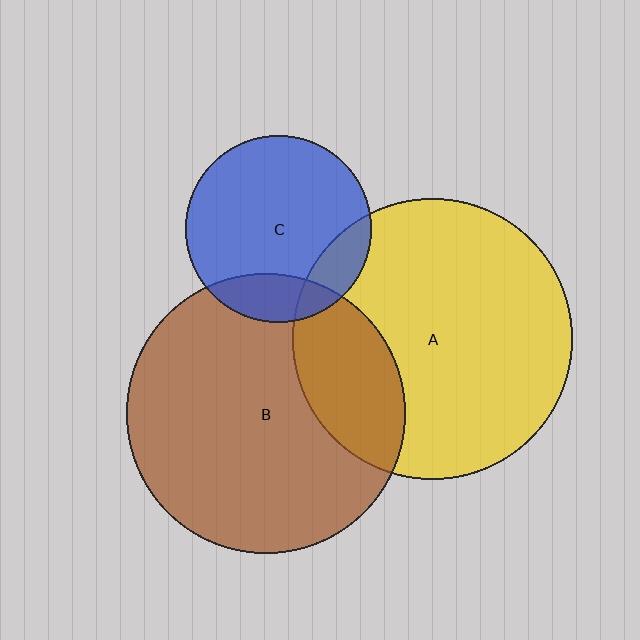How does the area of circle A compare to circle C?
Approximately 2.3 times.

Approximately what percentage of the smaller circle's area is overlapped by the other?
Approximately 25%.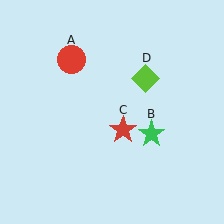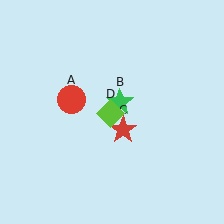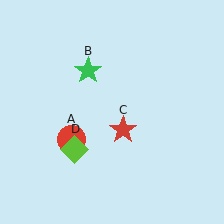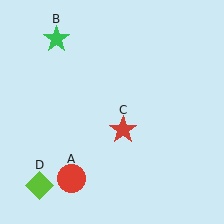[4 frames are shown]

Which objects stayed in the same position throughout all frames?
Red star (object C) remained stationary.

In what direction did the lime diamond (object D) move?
The lime diamond (object D) moved down and to the left.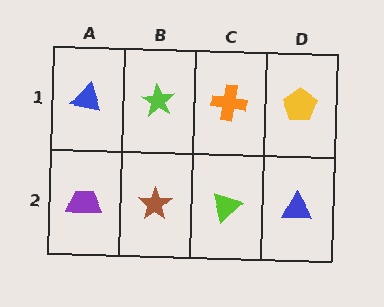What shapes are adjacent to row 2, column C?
An orange cross (row 1, column C), a brown star (row 2, column B), a blue triangle (row 2, column D).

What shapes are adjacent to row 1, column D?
A blue triangle (row 2, column D), an orange cross (row 1, column C).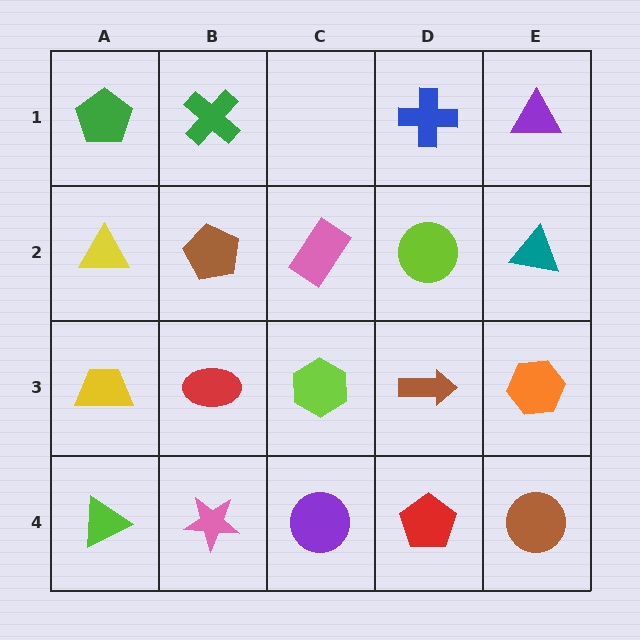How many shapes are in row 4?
5 shapes.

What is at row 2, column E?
A teal triangle.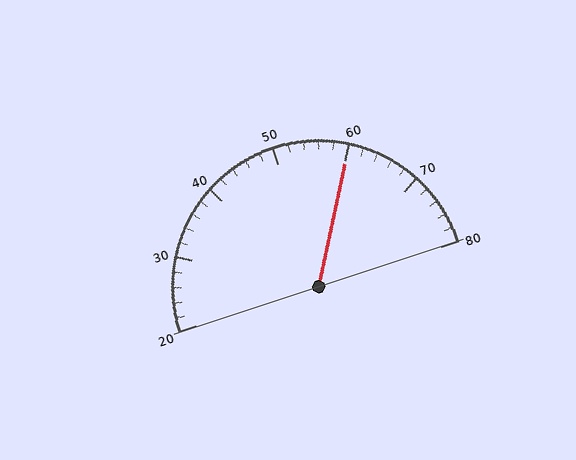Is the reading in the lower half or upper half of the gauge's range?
The reading is in the upper half of the range (20 to 80).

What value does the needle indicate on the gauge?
The needle indicates approximately 60.